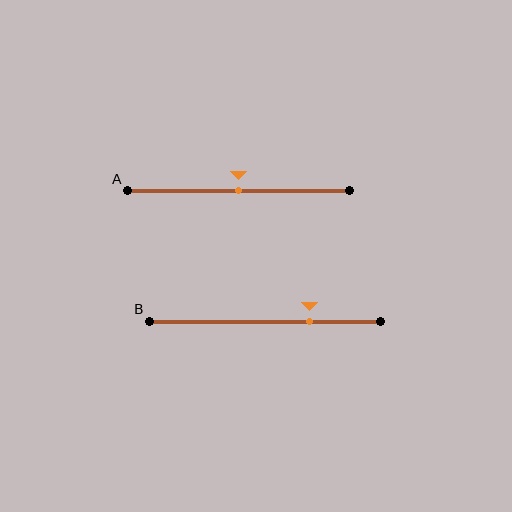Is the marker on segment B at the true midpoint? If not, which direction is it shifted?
No, the marker on segment B is shifted to the right by about 19% of the segment length.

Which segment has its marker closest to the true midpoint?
Segment A has its marker closest to the true midpoint.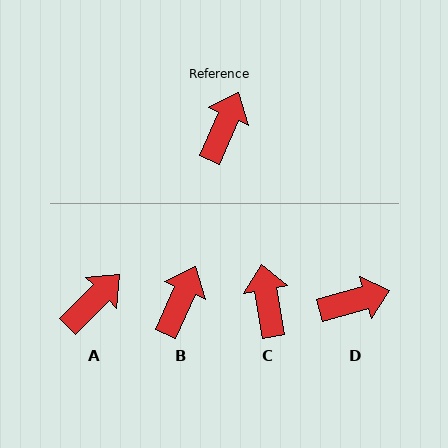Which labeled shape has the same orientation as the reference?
B.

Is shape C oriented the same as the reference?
No, it is off by about 34 degrees.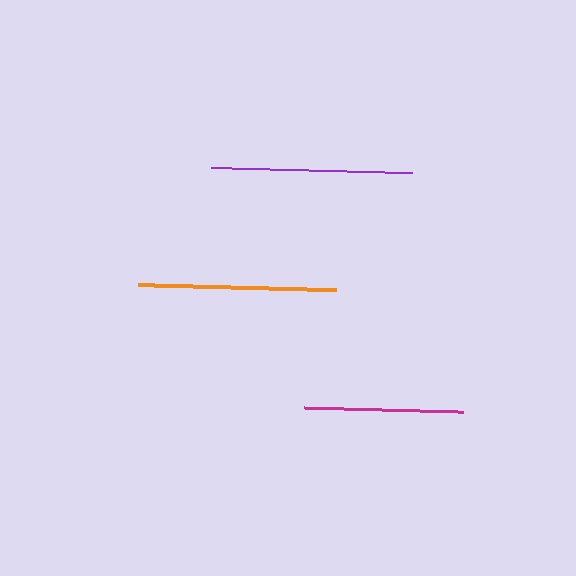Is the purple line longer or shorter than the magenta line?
The purple line is longer than the magenta line.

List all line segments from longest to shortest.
From longest to shortest: purple, orange, magenta.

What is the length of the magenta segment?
The magenta segment is approximately 160 pixels long.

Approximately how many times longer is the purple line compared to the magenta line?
The purple line is approximately 1.3 times the length of the magenta line.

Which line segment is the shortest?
The magenta line is the shortest at approximately 160 pixels.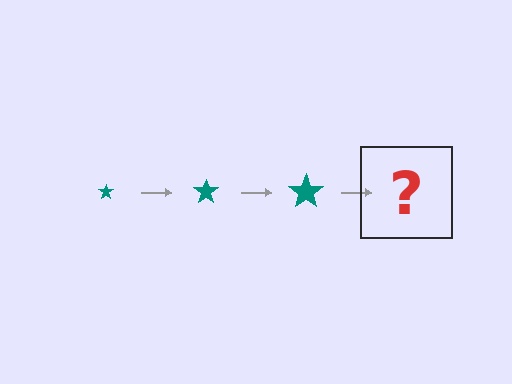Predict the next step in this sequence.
The next step is a teal star, larger than the previous one.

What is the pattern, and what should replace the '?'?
The pattern is that the star gets progressively larger each step. The '?' should be a teal star, larger than the previous one.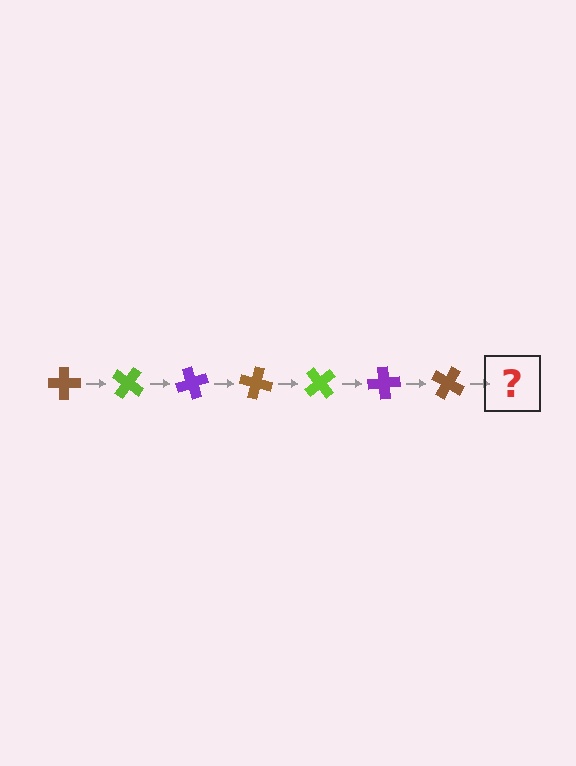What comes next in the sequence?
The next element should be a lime cross, rotated 245 degrees from the start.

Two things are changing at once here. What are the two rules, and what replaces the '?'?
The two rules are that it rotates 35 degrees each step and the color cycles through brown, lime, and purple. The '?' should be a lime cross, rotated 245 degrees from the start.